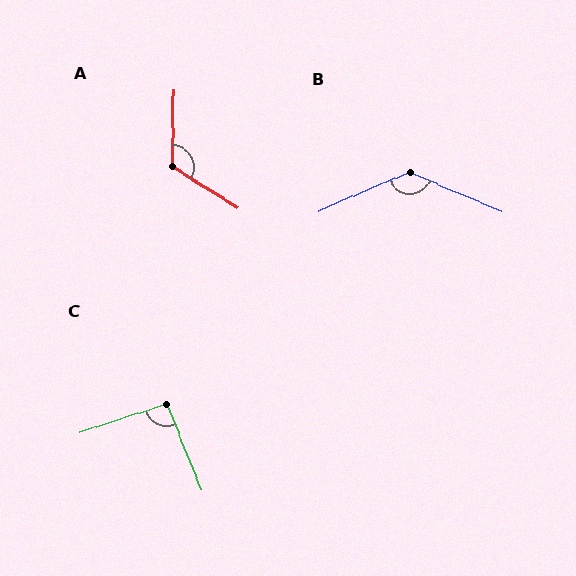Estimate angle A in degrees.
Approximately 121 degrees.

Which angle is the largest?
B, at approximately 134 degrees.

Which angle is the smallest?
C, at approximately 94 degrees.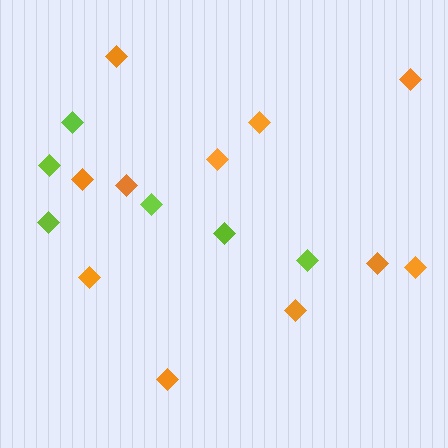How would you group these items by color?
There are 2 groups: one group of orange diamonds (11) and one group of lime diamonds (6).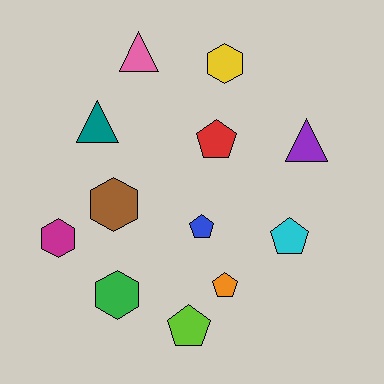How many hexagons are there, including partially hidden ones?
There are 4 hexagons.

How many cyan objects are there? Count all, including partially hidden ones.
There is 1 cyan object.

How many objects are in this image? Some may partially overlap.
There are 12 objects.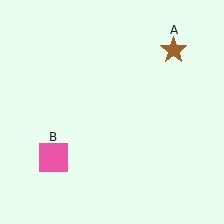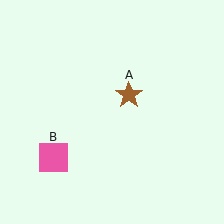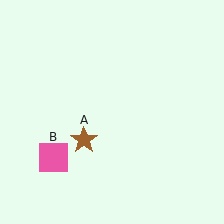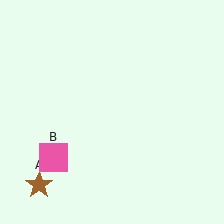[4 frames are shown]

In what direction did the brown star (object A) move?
The brown star (object A) moved down and to the left.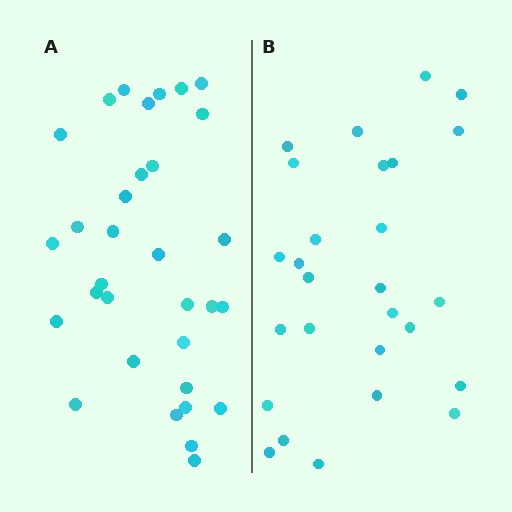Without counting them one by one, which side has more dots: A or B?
Region A (the left region) has more dots.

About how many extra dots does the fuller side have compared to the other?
Region A has about 5 more dots than region B.